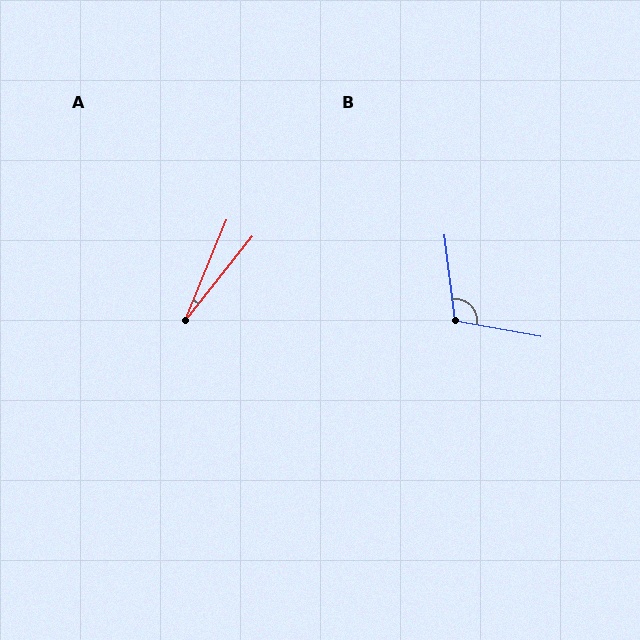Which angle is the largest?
B, at approximately 108 degrees.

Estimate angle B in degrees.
Approximately 108 degrees.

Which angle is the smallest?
A, at approximately 16 degrees.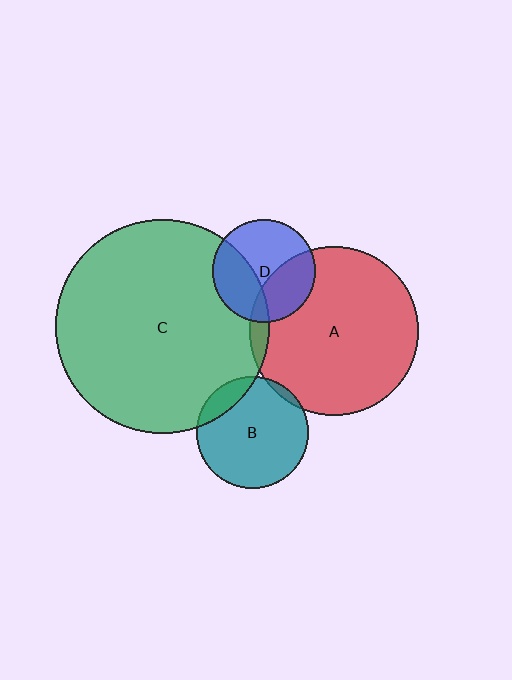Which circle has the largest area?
Circle C (green).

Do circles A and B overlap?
Yes.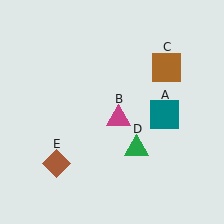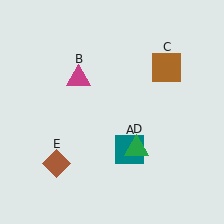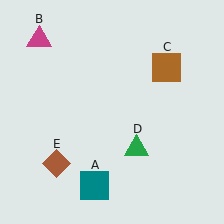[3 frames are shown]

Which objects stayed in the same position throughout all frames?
Brown square (object C) and green triangle (object D) and brown diamond (object E) remained stationary.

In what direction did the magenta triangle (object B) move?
The magenta triangle (object B) moved up and to the left.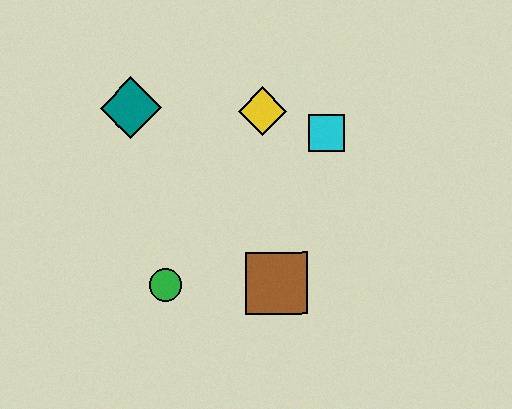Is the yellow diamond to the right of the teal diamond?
Yes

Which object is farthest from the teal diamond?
The brown square is farthest from the teal diamond.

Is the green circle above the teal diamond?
No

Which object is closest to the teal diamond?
The yellow diamond is closest to the teal diamond.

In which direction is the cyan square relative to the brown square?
The cyan square is above the brown square.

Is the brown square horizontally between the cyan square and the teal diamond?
Yes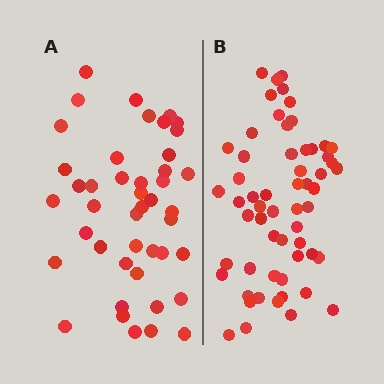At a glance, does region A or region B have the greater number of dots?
Region B (the right region) has more dots.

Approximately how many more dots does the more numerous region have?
Region B has approximately 15 more dots than region A.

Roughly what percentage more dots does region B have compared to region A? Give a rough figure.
About 30% more.